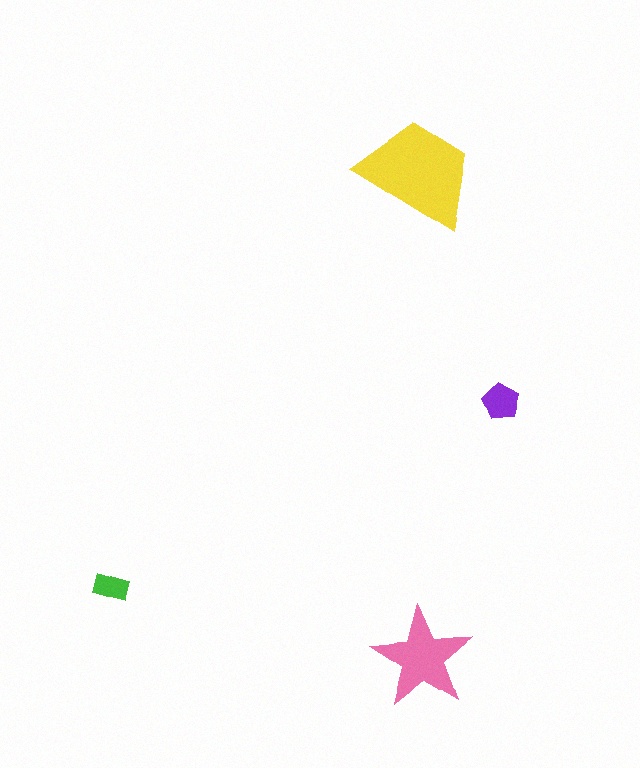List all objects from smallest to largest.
The green rectangle, the purple pentagon, the pink star, the yellow trapezoid.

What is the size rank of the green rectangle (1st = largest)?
4th.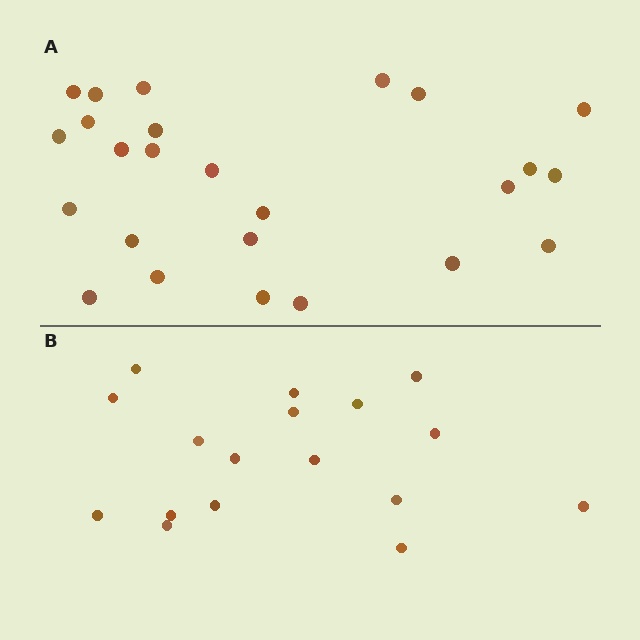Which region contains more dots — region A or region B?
Region A (the top region) has more dots.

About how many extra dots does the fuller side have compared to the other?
Region A has roughly 8 or so more dots than region B.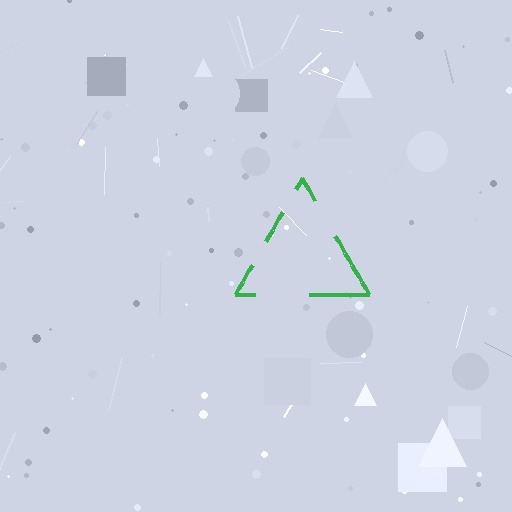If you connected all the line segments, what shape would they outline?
They would outline a triangle.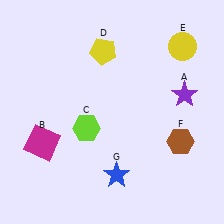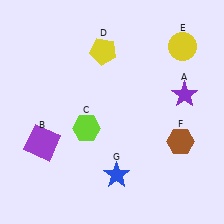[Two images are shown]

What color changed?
The square (B) changed from magenta in Image 1 to purple in Image 2.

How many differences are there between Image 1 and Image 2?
There is 1 difference between the two images.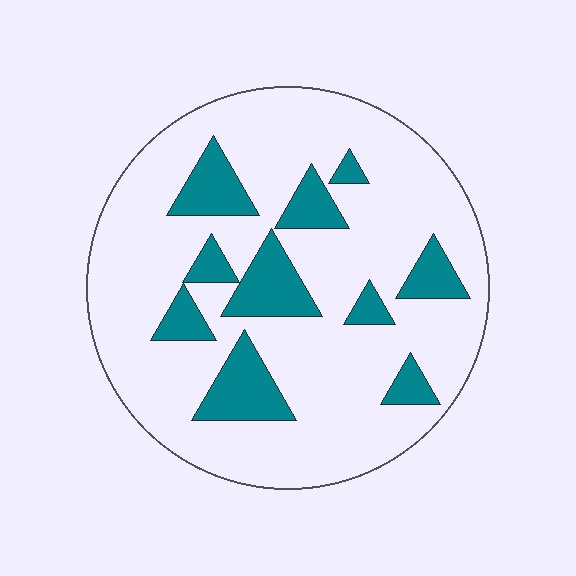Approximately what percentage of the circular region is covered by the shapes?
Approximately 20%.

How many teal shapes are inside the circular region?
10.